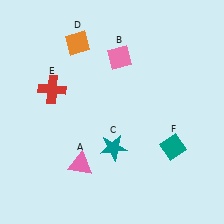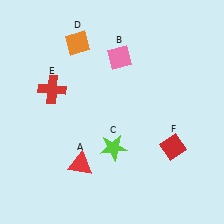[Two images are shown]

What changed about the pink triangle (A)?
In Image 1, A is pink. In Image 2, it changed to red.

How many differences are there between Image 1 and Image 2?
There are 3 differences between the two images.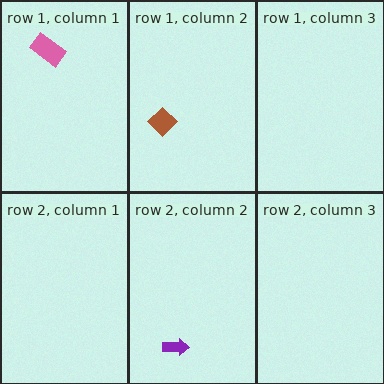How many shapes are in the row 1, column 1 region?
1.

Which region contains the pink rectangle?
The row 1, column 1 region.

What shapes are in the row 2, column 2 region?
The purple arrow.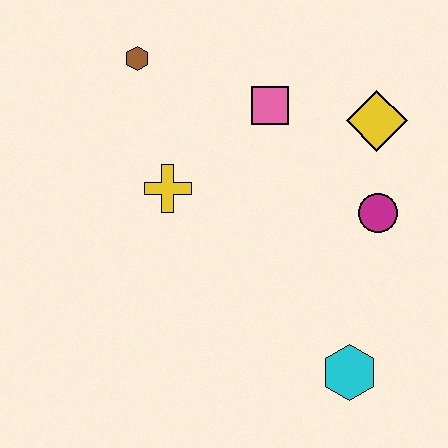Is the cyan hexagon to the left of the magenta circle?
Yes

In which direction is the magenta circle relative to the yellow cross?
The magenta circle is to the right of the yellow cross.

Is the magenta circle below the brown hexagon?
Yes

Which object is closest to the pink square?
The yellow diamond is closest to the pink square.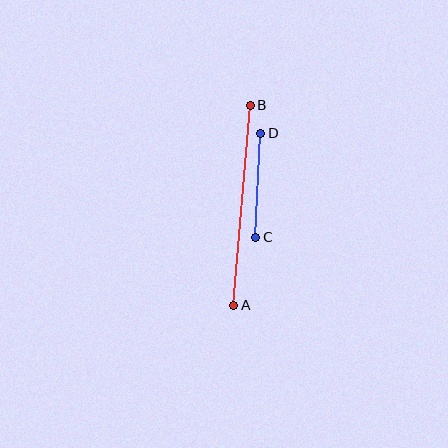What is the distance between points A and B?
The distance is approximately 201 pixels.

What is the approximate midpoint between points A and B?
The midpoint is at approximately (242, 205) pixels.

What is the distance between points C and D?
The distance is approximately 104 pixels.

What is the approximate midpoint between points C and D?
The midpoint is at approximately (258, 185) pixels.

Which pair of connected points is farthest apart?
Points A and B are farthest apart.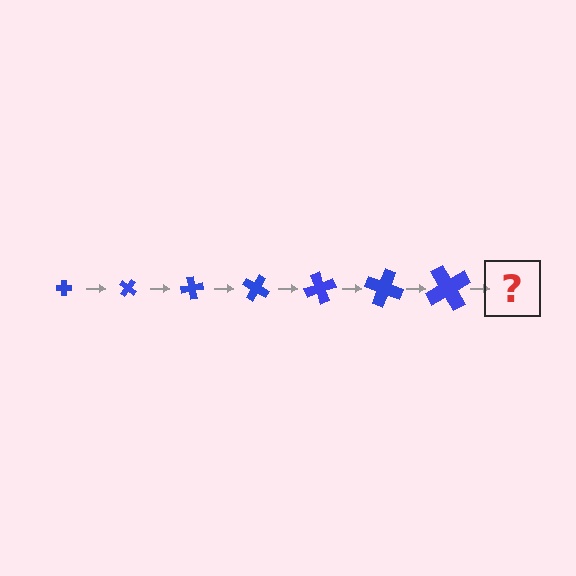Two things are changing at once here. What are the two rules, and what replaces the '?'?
The two rules are that the cross grows larger each step and it rotates 40 degrees each step. The '?' should be a cross, larger than the previous one and rotated 280 degrees from the start.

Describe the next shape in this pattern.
It should be a cross, larger than the previous one and rotated 280 degrees from the start.